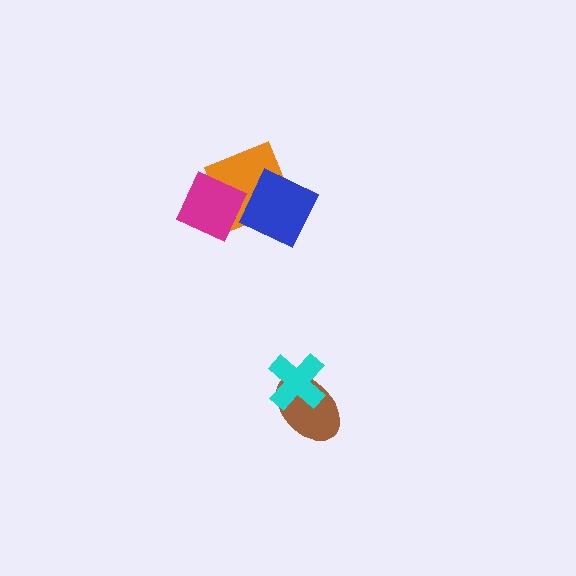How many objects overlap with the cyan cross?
1 object overlaps with the cyan cross.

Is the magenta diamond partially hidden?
No, no other shape covers it.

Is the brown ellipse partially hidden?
Yes, it is partially covered by another shape.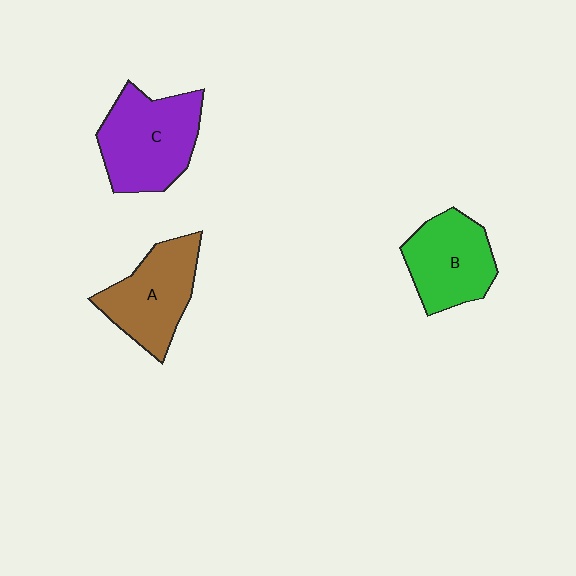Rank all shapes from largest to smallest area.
From largest to smallest: C (purple), A (brown), B (green).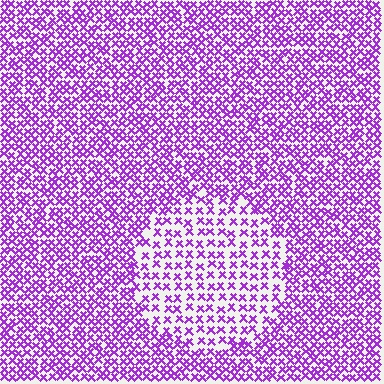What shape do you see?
I see a circle.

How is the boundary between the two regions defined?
The boundary is defined by a change in element density (approximately 1.9x ratio). All elements are the same color, size, and shape.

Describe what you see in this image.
The image contains small purple elements arranged at two different densities. A circle-shaped region is visible where the elements are less densely packed than the surrounding area.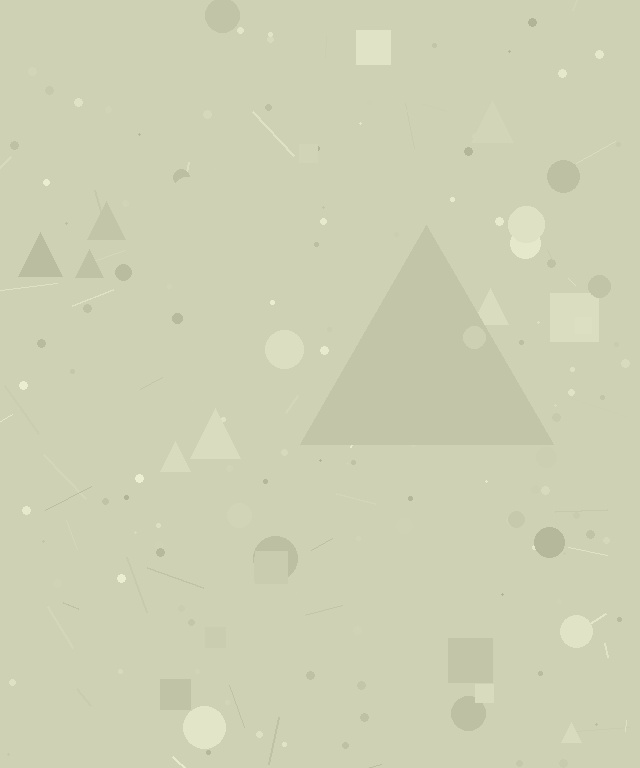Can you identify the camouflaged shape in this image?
The camouflaged shape is a triangle.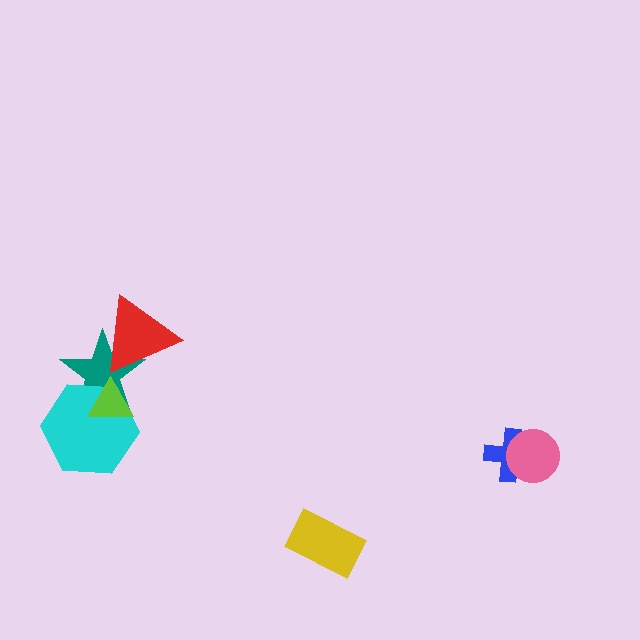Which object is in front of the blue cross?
The pink circle is in front of the blue cross.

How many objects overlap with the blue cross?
1 object overlaps with the blue cross.